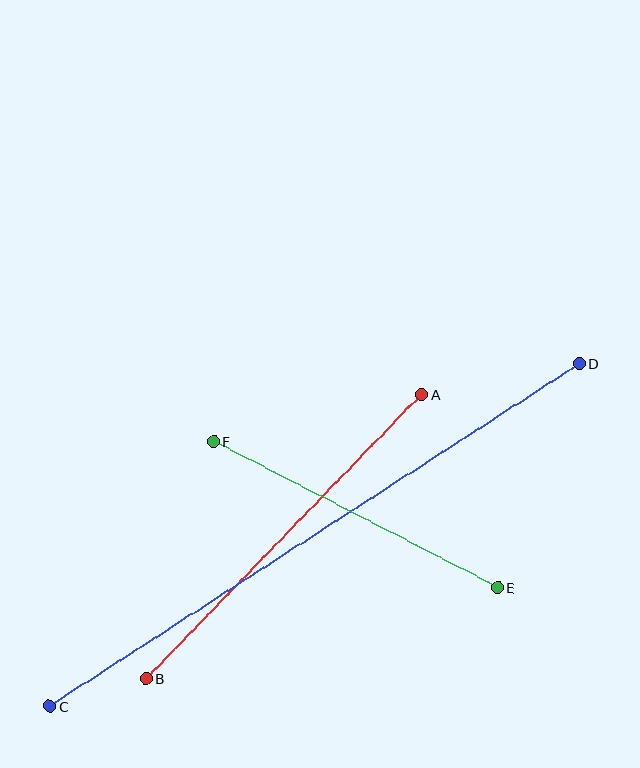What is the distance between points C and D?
The distance is approximately 631 pixels.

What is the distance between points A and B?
The distance is approximately 396 pixels.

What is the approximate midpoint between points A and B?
The midpoint is at approximately (284, 536) pixels.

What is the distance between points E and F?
The distance is approximately 319 pixels.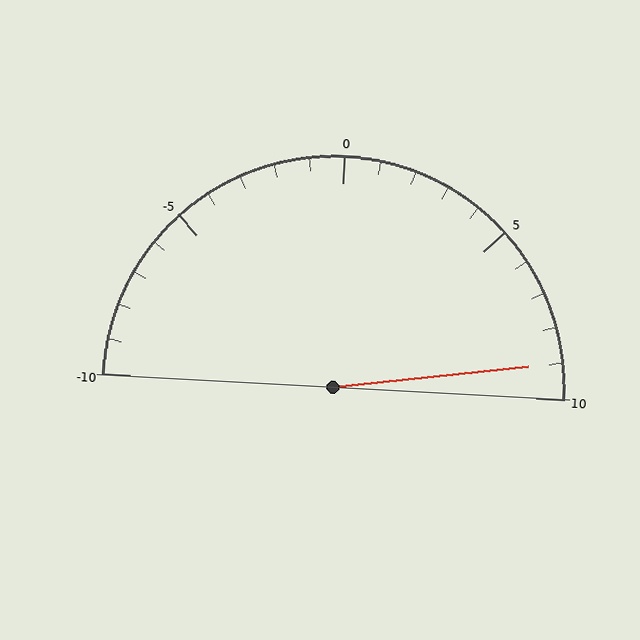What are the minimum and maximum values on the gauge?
The gauge ranges from -10 to 10.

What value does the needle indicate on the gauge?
The needle indicates approximately 9.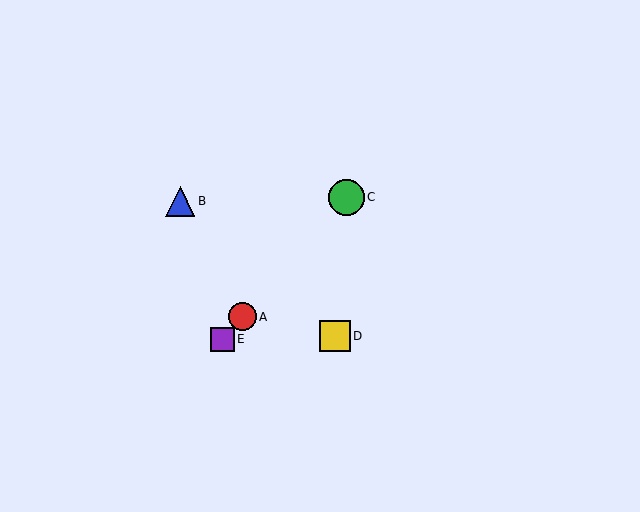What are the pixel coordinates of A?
Object A is at (242, 317).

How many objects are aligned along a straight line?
3 objects (A, C, E) are aligned along a straight line.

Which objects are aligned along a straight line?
Objects A, C, E are aligned along a straight line.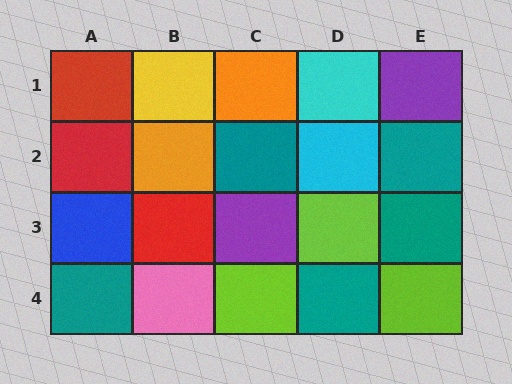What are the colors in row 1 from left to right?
Red, yellow, orange, cyan, purple.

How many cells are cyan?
2 cells are cyan.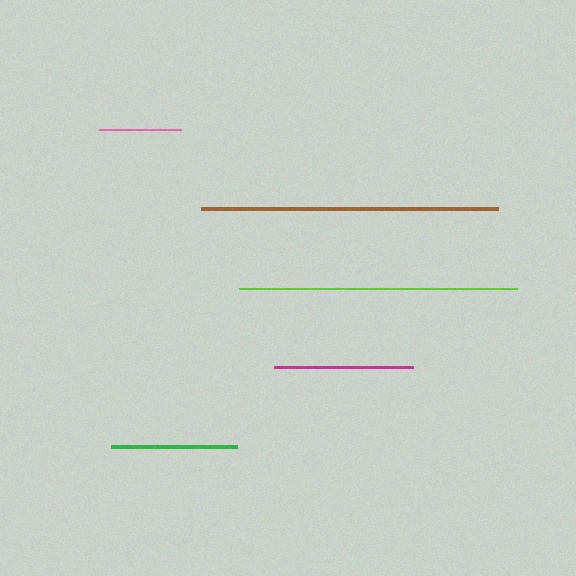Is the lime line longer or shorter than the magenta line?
The lime line is longer than the magenta line.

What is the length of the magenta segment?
The magenta segment is approximately 139 pixels long.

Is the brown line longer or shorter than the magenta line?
The brown line is longer than the magenta line.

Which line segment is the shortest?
The pink line is the shortest at approximately 81 pixels.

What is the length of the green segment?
The green segment is approximately 126 pixels long.